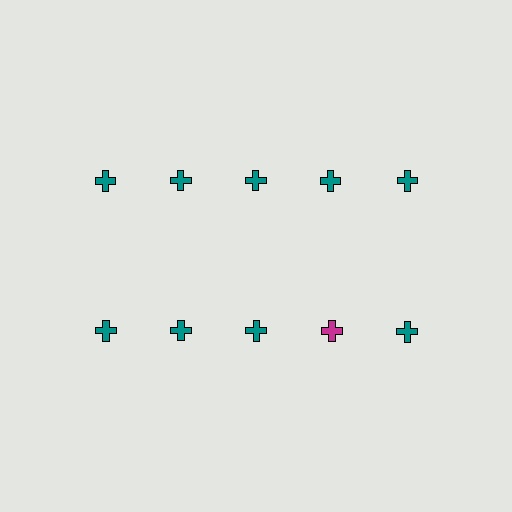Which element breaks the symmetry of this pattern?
The magenta cross in the second row, second from right column breaks the symmetry. All other shapes are teal crosses.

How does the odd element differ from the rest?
It has a different color: magenta instead of teal.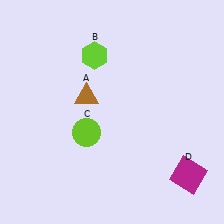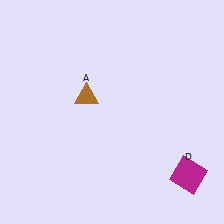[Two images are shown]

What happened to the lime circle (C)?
The lime circle (C) was removed in Image 2. It was in the bottom-left area of Image 1.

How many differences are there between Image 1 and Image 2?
There are 2 differences between the two images.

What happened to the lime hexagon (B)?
The lime hexagon (B) was removed in Image 2. It was in the top-left area of Image 1.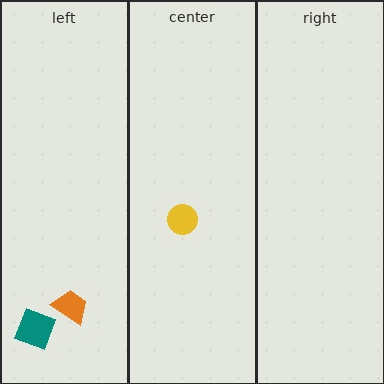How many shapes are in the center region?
1.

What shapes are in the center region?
The yellow circle.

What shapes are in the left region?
The teal square, the orange trapezoid.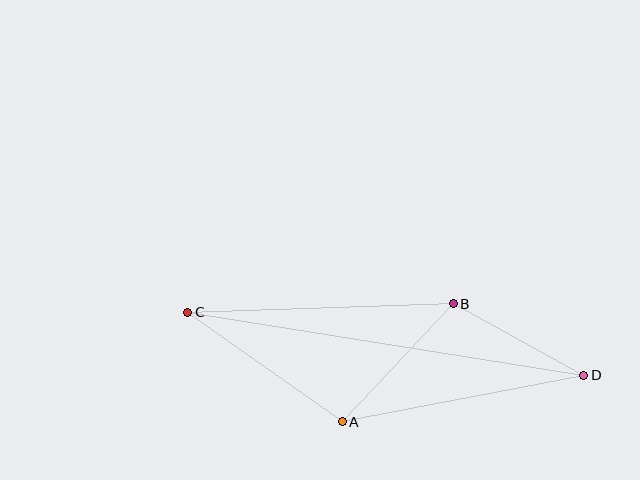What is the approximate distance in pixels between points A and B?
The distance between A and B is approximately 162 pixels.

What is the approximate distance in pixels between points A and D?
The distance between A and D is approximately 246 pixels.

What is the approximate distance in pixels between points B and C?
The distance between B and C is approximately 266 pixels.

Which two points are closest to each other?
Points B and D are closest to each other.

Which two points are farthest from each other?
Points C and D are farthest from each other.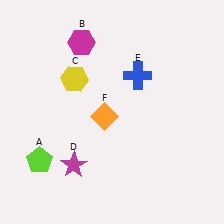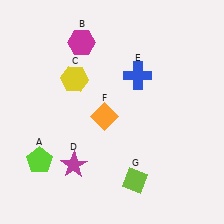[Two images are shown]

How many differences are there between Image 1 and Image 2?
There is 1 difference between the two images.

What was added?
A lime diamond (G) was added in Image 2.